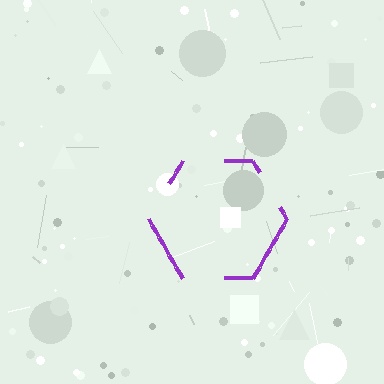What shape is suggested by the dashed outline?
The dashed outline suggests a hexagon.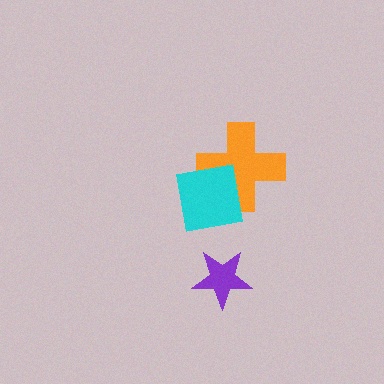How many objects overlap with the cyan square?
1 object overlaps with the cyan square.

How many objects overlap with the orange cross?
1 object overlaps with the orange cross.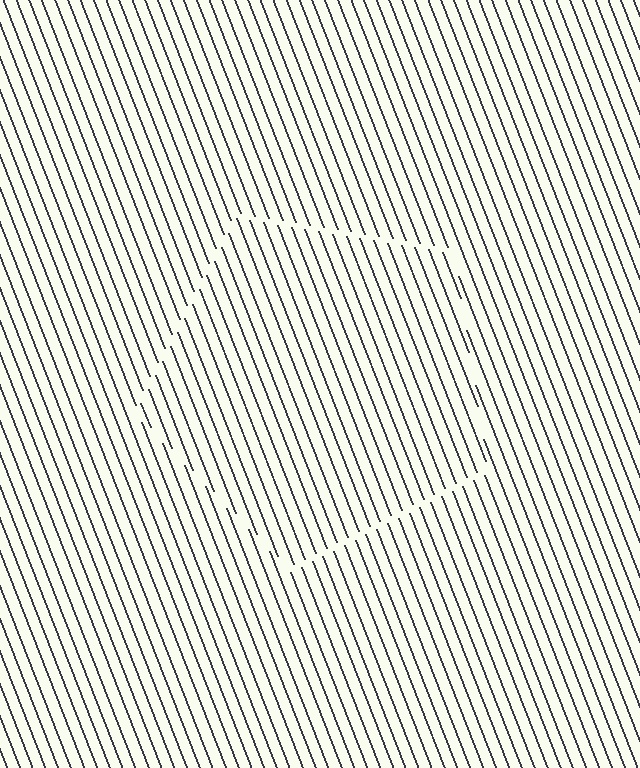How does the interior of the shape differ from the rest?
The interior of the shape contains the same grating, shifted by half a period — the contour is defined by the phase discontinuity where line-ends from the inner and outer gratings abut.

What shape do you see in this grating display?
An illusory pentagon. The interior of the shape contains the same grating, shifted by half a period — the contour is defined by the phase discontinuity where line-ends from the inner and outer gratings abut.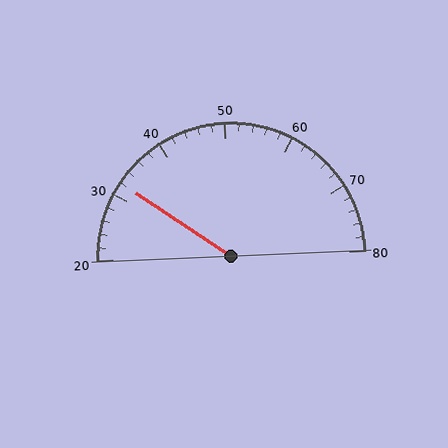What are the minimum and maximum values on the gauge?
The gauge ranges from 20 to 80.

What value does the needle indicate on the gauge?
The needle indicates approximately 32.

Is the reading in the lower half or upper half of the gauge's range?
The reading is in the lower half of the range (20 to 80).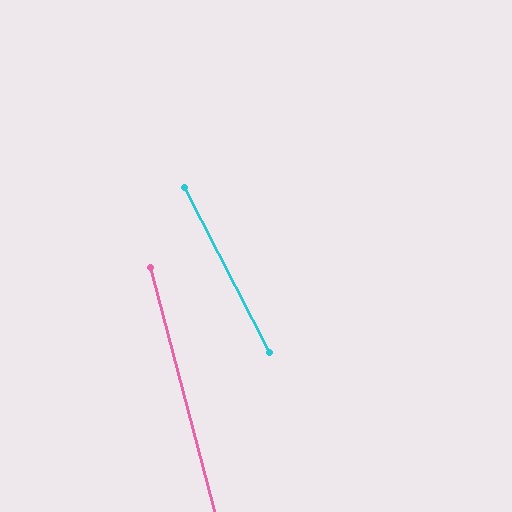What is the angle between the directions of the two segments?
Approximately 13 degrees.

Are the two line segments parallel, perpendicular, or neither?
Neither parallel nor perpendicular — they differ by about 13°.